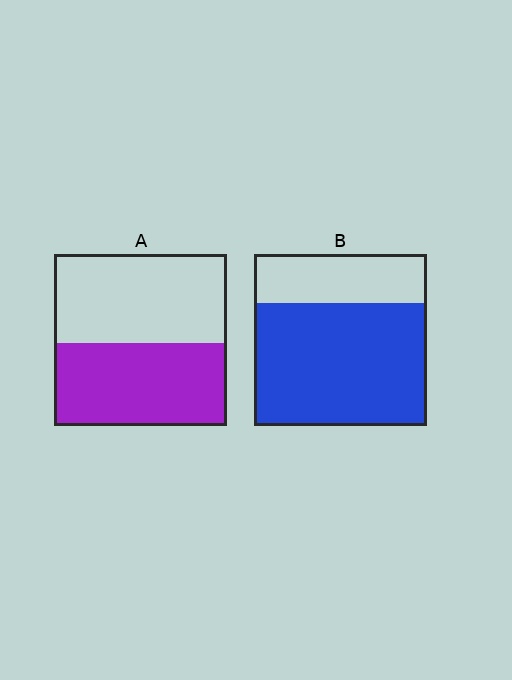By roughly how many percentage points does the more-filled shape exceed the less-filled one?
By roughly 25 percentage points (B over A).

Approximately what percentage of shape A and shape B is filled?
A is approximately 50% and B is approximately 70%.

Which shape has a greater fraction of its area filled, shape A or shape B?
Shape B.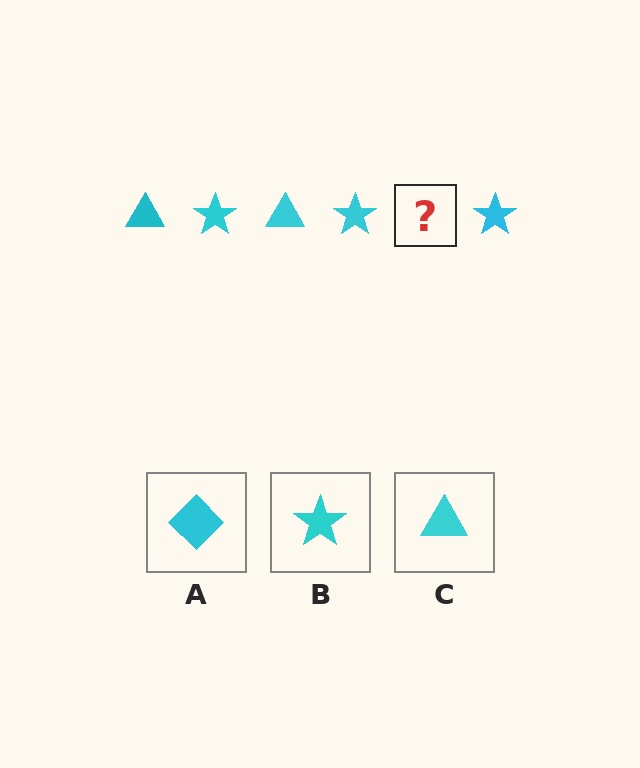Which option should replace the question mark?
Option C.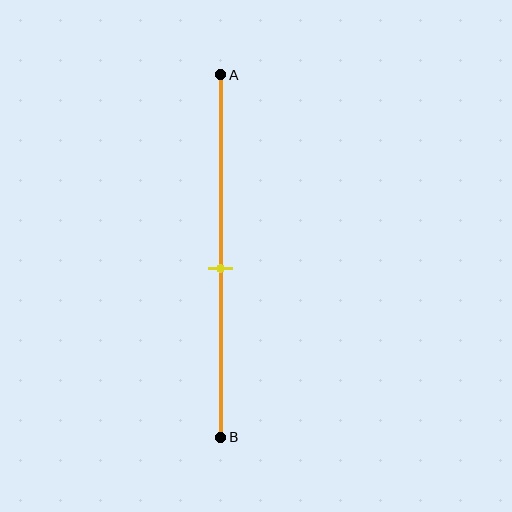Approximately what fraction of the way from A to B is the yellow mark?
The yellow mark is approximately 55% of the way from A to B.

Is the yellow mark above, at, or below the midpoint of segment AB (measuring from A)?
The yellow mark is below the midpoint of segment AB.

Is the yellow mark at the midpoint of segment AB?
No, the mark is at about 55% from A, not at the 50% midpoint.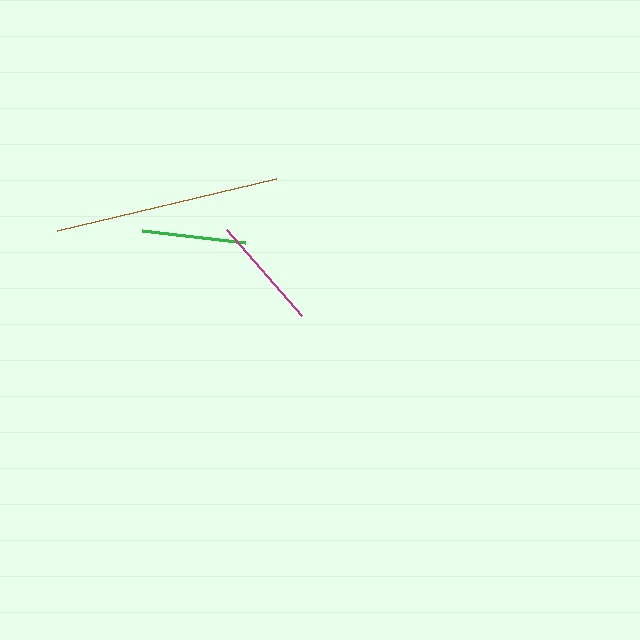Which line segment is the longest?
The brown line is the longest at approximately 226 pixels.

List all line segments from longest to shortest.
From longest to shortest: brown, magenta, green.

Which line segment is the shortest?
The green line is the shortest at approximately 104 pixels.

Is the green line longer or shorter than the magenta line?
The magenta line is longer than the green line.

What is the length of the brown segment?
The brown segment is approximately 226 pixels long.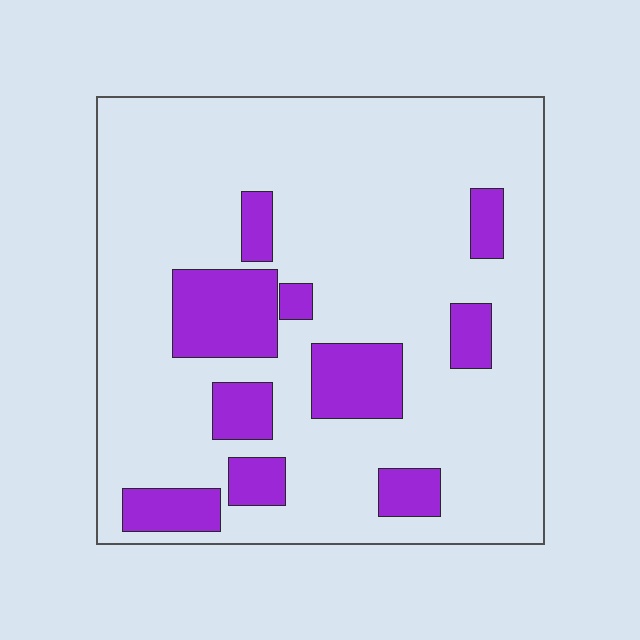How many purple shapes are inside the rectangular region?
10.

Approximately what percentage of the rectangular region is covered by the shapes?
Approximately 20%.